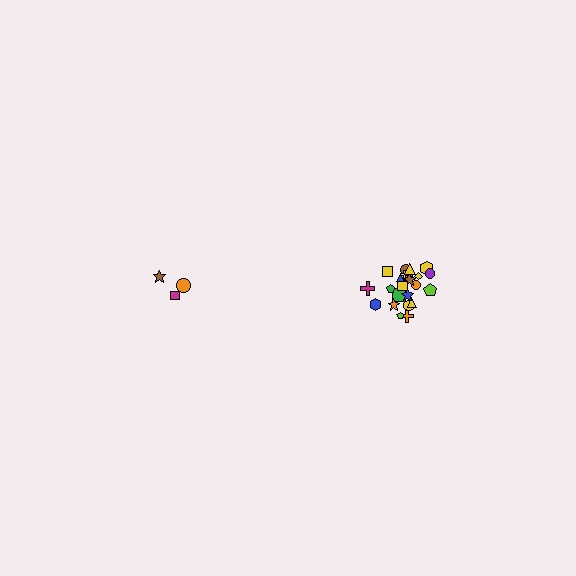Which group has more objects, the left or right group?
The right group.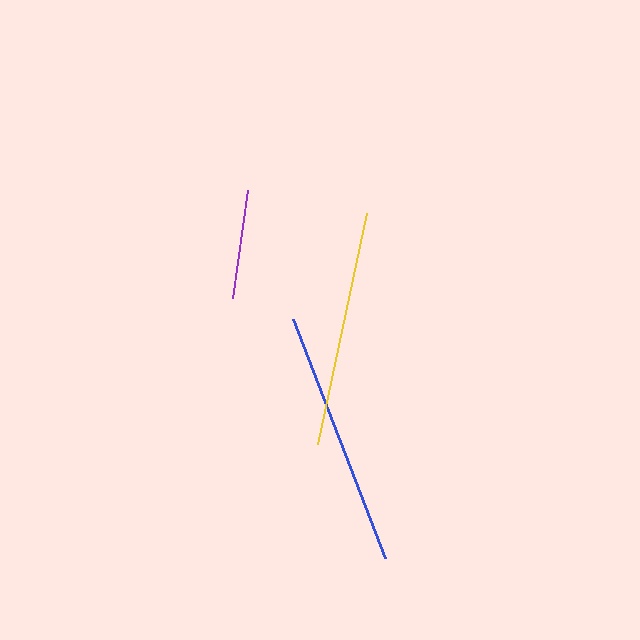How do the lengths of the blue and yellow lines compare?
The blue and yellow lines are approximately the same length.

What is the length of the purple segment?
The purple segment is approximately 109 pixels long.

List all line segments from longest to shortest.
From longest to shortest: blue, yellow, purple.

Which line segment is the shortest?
The purple line is the shortest at approximately 109 pixels.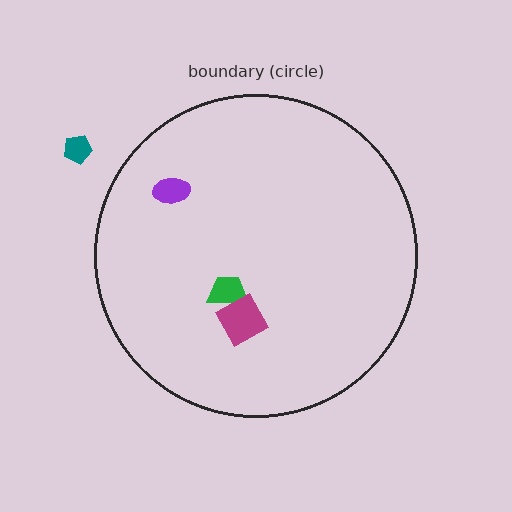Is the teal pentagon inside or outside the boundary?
Outside.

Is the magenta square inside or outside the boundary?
Inside.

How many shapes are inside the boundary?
3 inside, 1 outside.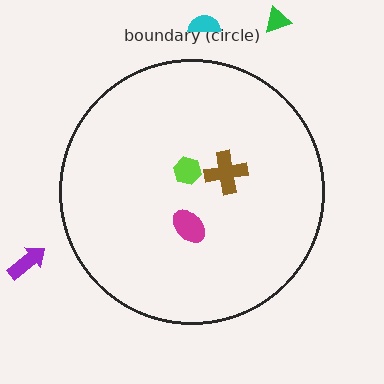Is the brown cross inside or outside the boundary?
Inside.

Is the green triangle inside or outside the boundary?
Outside.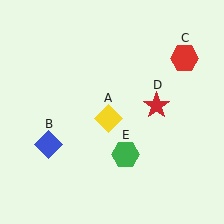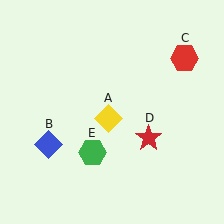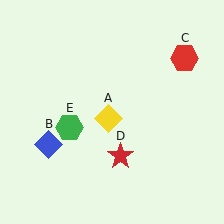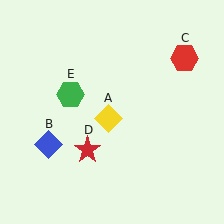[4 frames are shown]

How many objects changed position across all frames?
2 objects changed position: red star (object D), green hexagon (object E).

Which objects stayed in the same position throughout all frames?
Yellow diamond (object A) and blue diamond (object B) and red hexagon (object C) remained stationary.